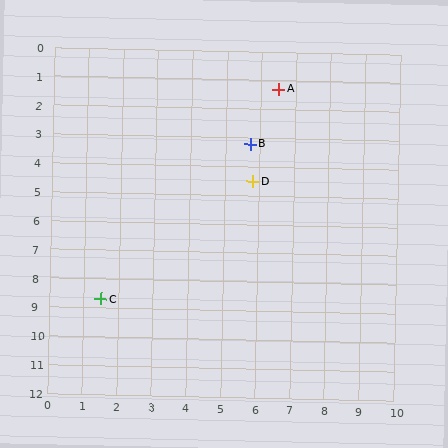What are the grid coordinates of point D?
Point D is at approximately (5.8, 4.5).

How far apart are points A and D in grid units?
Points A and D are about 3.3 grid units apart.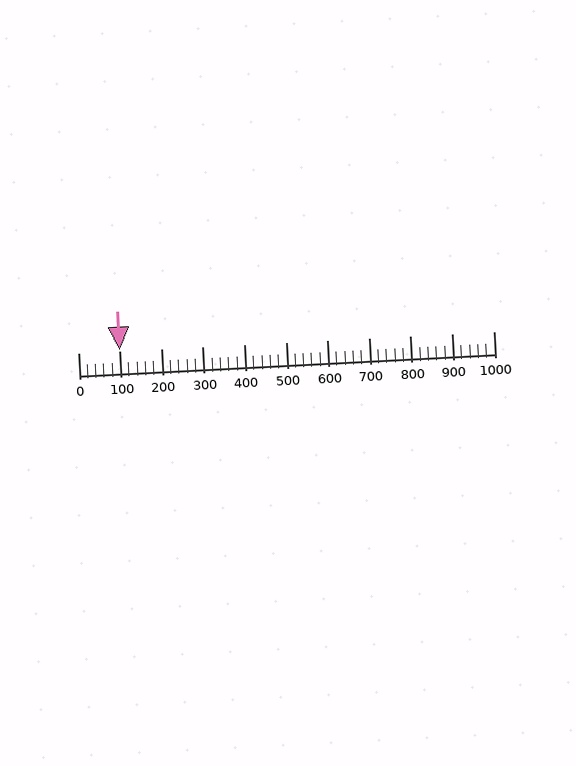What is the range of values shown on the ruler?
The ruler shows values from 0 to 1000.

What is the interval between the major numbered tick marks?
The major tick marks are spaced 100 units apart.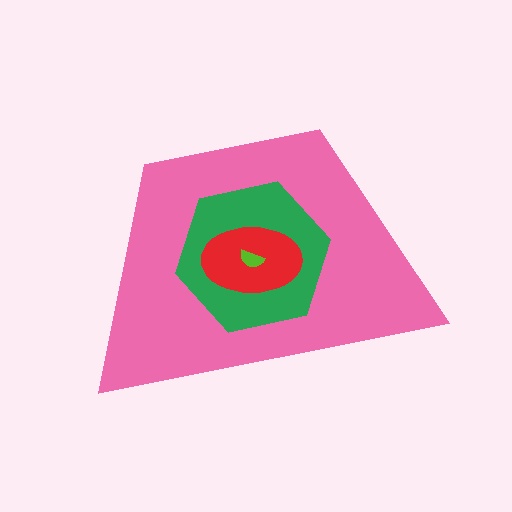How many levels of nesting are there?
4.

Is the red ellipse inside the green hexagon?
Yes.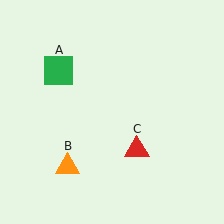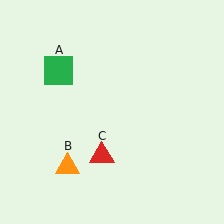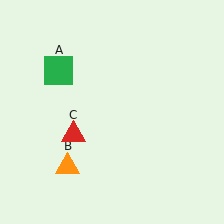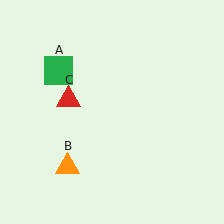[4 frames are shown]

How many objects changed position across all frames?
1 object changed position: red triangle (object C).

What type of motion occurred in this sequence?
The red triangle (object C) rotated clockwise around the center of the scene.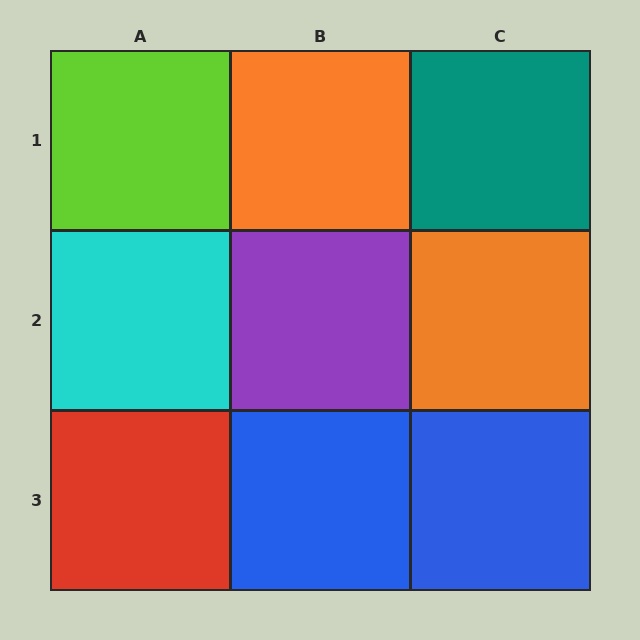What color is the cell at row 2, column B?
Purple.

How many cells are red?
1 cell is red.